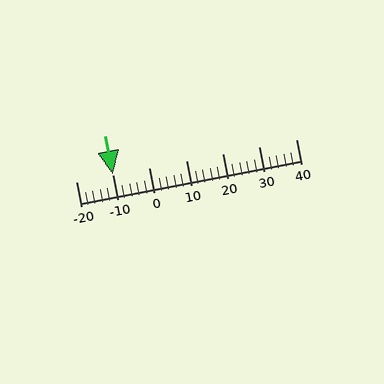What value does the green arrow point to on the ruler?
The green arrow points to approximately -10.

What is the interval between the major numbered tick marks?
The major tick marks are spaced 10 units apart.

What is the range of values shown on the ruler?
The ruler shows values from -20 to 40.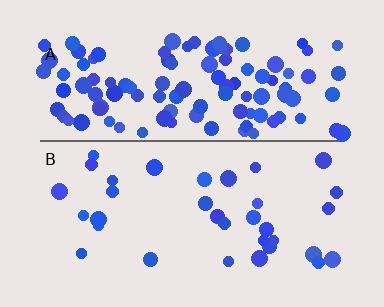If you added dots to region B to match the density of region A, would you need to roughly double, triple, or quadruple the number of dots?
Approximately triple.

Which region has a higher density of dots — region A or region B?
A (the top).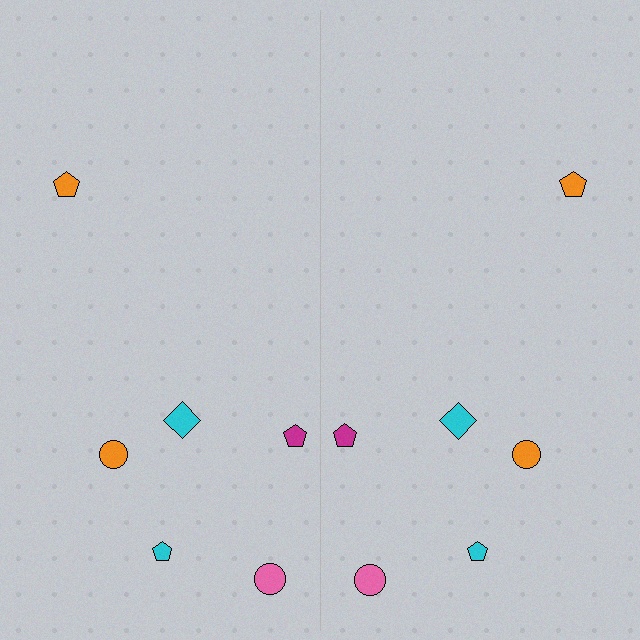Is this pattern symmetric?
Yes, this pattern has bilateral (reflection) symmetry.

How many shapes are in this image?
There are 12 shapes in this image.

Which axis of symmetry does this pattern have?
The pattern has a vertical axis of symmetry running through the center of the image.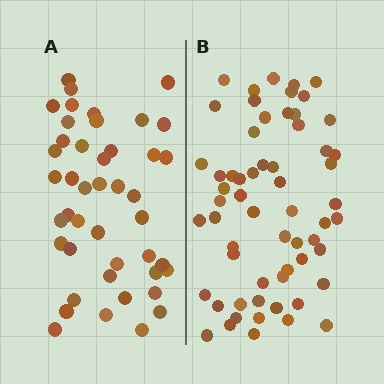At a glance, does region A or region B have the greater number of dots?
Region B (the right region) has more dots.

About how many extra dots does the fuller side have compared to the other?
Region B has approximately 15 more dots than region A.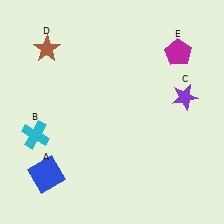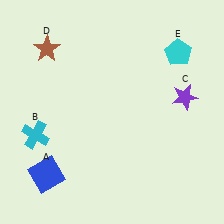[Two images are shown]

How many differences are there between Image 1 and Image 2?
There is 1 difference between the two images.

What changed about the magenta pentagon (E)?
In Image 1, E is magenta. In Image 2, it changed to cyan.